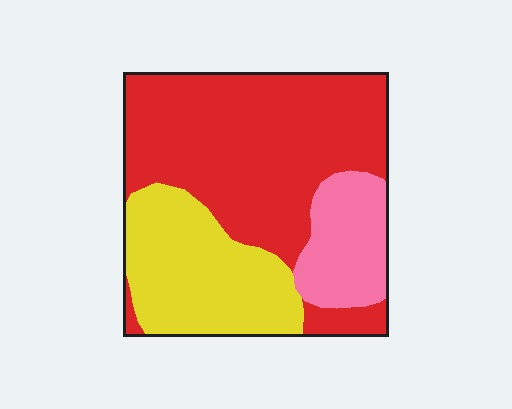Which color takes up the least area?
Pink, at roughly 15%.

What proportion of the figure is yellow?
Yellow covers 28% of the figure.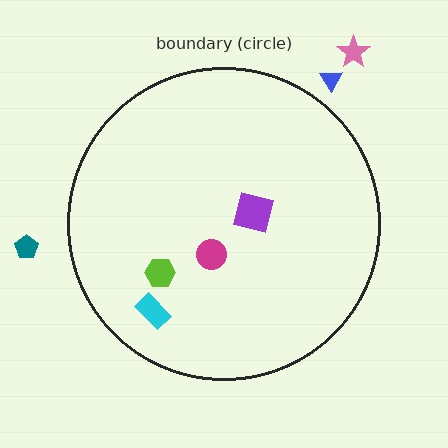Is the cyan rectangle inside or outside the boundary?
Inside.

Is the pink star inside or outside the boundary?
Outside.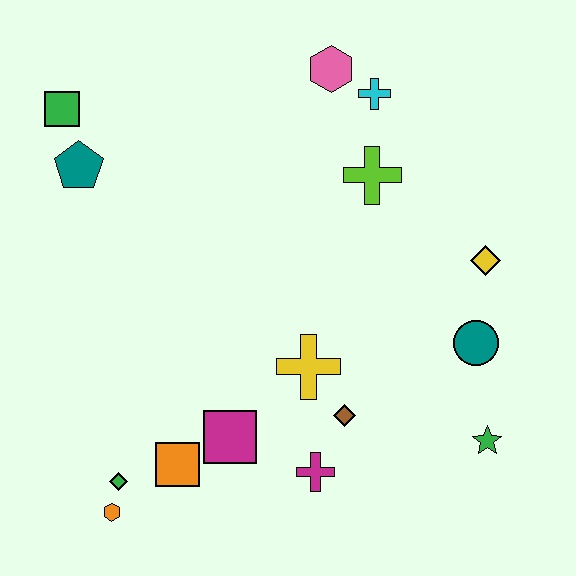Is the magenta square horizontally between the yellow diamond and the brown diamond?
No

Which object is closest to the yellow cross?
The brown diamond is closest to the yellow cross.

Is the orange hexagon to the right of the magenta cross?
No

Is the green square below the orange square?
No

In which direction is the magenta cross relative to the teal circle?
The magenta cross is to the left of the teal circle.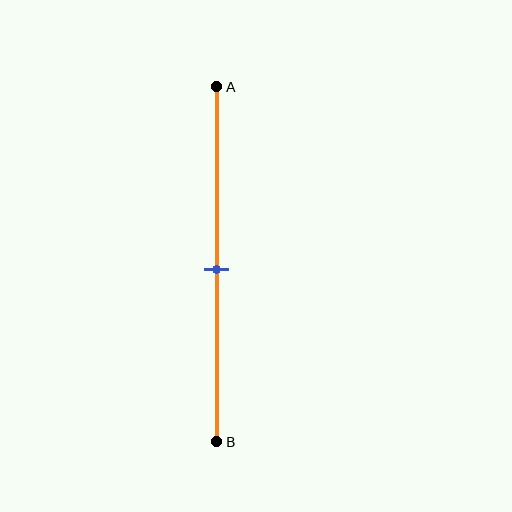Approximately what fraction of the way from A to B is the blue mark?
The blue mark is approximately 50% of the way from A to B.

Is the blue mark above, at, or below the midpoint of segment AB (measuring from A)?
The blue mark is approximately at the midpoint of segment AB.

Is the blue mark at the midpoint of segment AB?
Yes, the mark is approximately at the midpoint.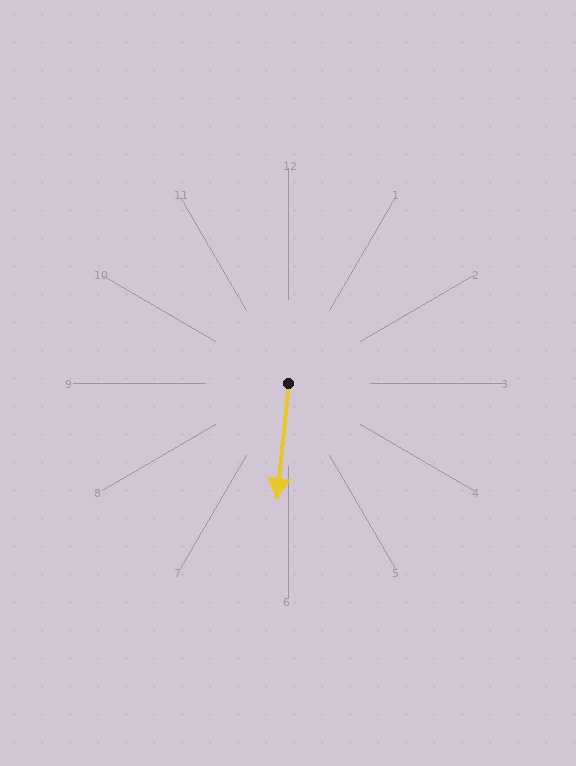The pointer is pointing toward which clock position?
Roughly 6 o'clock.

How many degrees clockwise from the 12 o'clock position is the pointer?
Approximately 186 degrees.